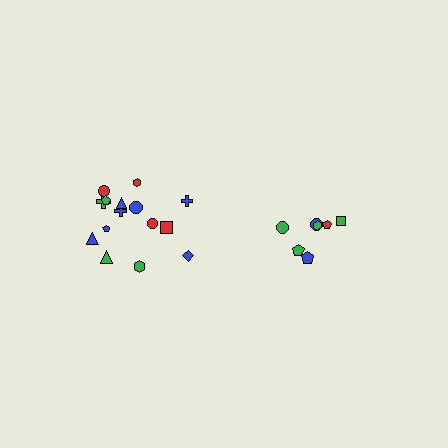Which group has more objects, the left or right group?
The left group.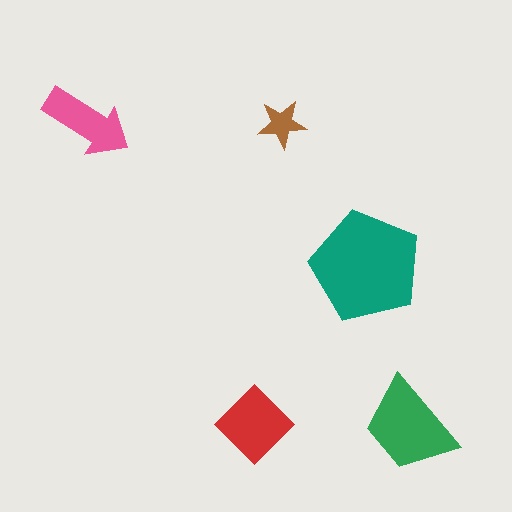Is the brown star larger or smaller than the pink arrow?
Smaller.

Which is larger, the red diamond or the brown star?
The red diamond.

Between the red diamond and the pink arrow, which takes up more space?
The red diamond.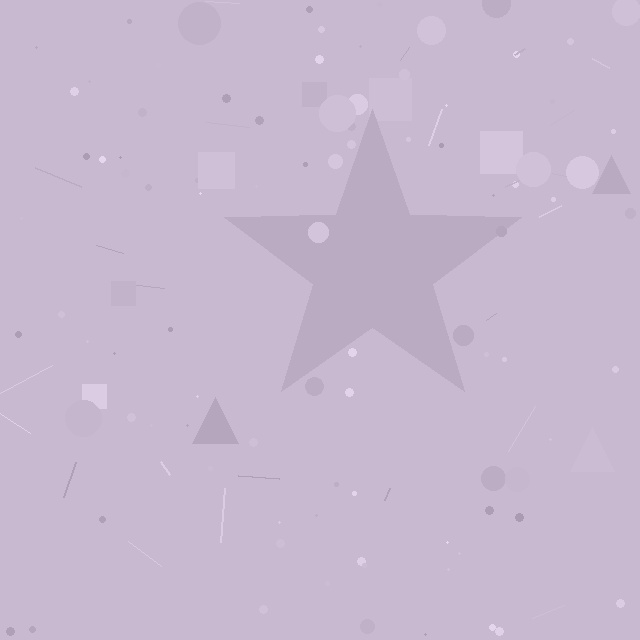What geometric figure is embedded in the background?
A star is embedded in the background.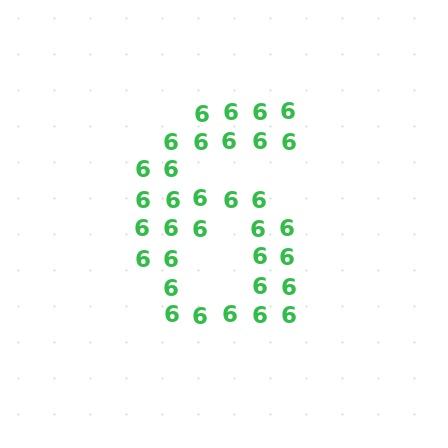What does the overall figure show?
The overall figure shows the digit 6.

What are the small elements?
The small elements are digit 6's.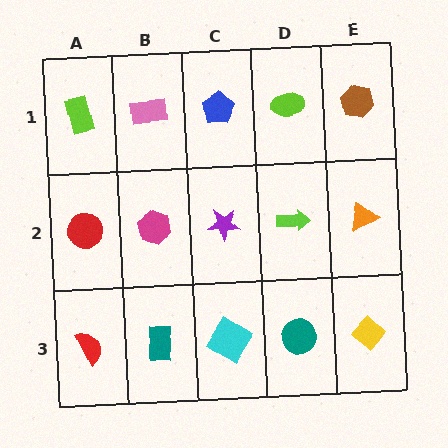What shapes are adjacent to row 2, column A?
A lime rectangle (row 1, column A), a red semicircle (row 3, column A), a magenta hexagon (row 2, column B).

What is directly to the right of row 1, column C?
A lime ellipse.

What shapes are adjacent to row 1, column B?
A magenta hexagon (row 2, column B), a lime rectangle (row 1, column A), a blue pentagon (row 1, column C).